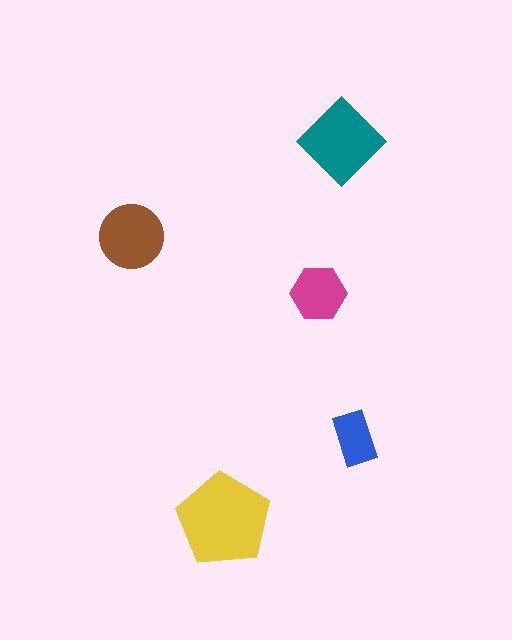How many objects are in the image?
There are 5 objects in the image.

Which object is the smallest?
The blue rectangle.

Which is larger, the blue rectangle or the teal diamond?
The teal diamond.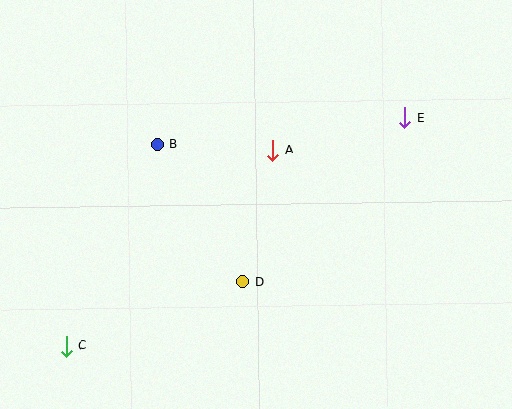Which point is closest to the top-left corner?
Point B is closest to the top-left corner.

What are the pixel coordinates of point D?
Point D is at (243, 282).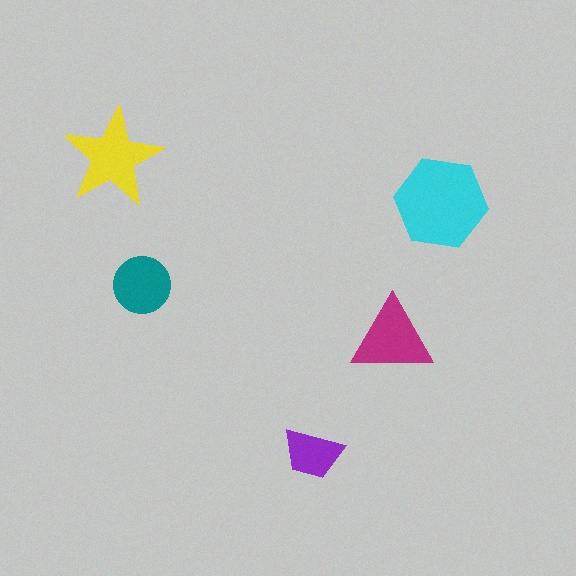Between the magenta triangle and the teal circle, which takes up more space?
The magenta triangle.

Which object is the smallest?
The purple trapezoid.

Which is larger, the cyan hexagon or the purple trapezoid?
The cyan hexagon.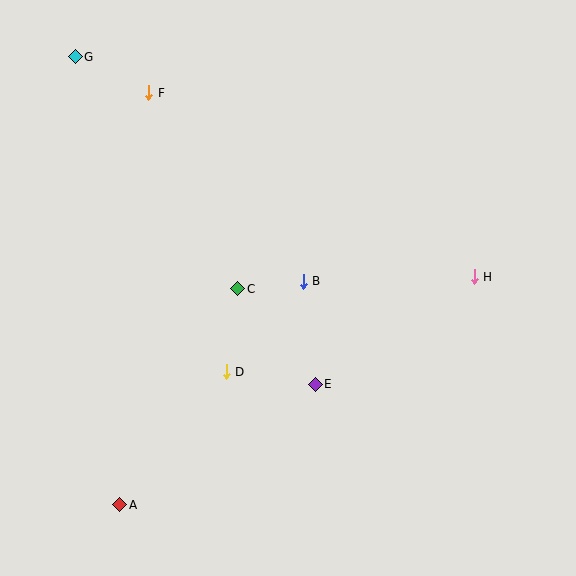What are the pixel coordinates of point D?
Point D is at (226, 372).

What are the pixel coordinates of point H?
Point H is at (474, 277).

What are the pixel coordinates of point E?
Point E is at (315, 384).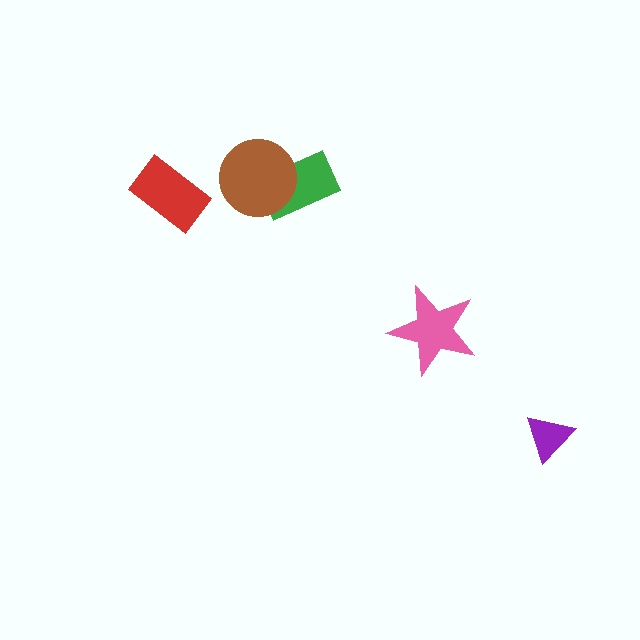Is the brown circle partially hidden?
No, no other shape covers it.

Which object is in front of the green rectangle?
The brown circle is in front of the green rectangle.